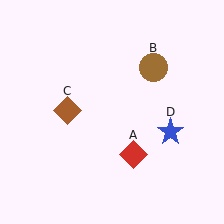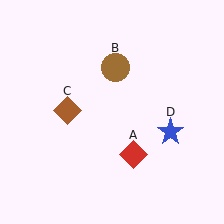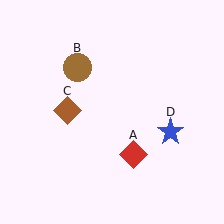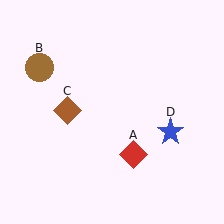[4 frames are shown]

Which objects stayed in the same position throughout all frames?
Red diamond (object A) and brown diamond (object C) and blue star (object D) remained stationary.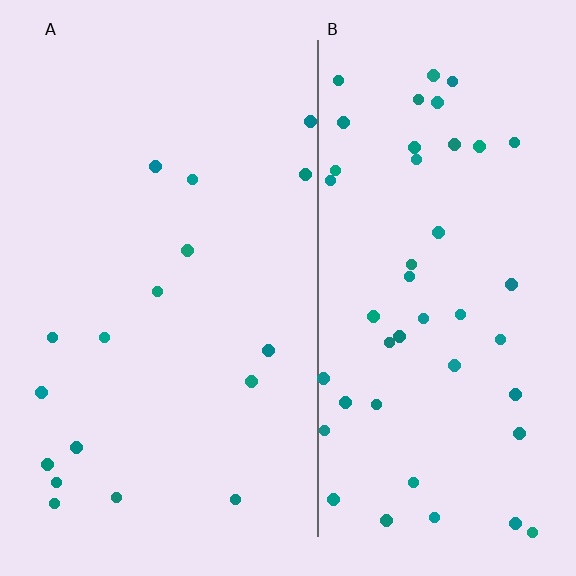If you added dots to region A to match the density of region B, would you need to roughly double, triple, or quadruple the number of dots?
Approximately triple.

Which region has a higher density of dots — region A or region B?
B (the right).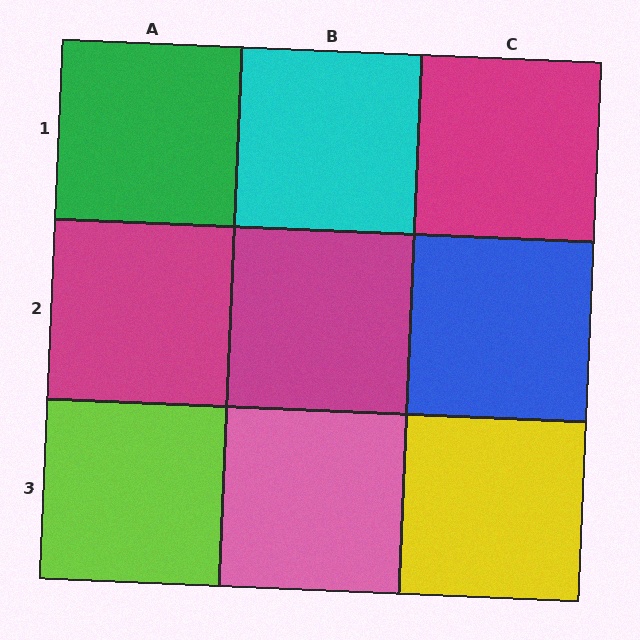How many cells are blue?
1 cell is blue.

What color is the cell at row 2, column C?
Blue.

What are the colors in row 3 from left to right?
Lime, pink, yellow.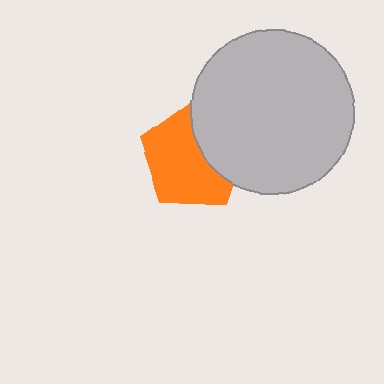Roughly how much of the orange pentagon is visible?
Most of it is visible (roughly 66%).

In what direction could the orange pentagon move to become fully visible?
The orange pentagon could move left. That would shift it out from behind the light gray circle entirely.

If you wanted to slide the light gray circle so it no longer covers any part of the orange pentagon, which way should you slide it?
Slide it right — that is the most direct way to separate the two shapes.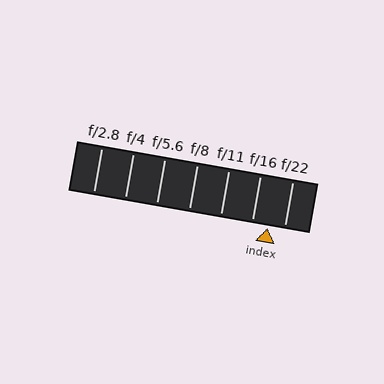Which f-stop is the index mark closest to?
The index mark is closest to f/22.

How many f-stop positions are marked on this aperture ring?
There are 7 f-stop positions marked.